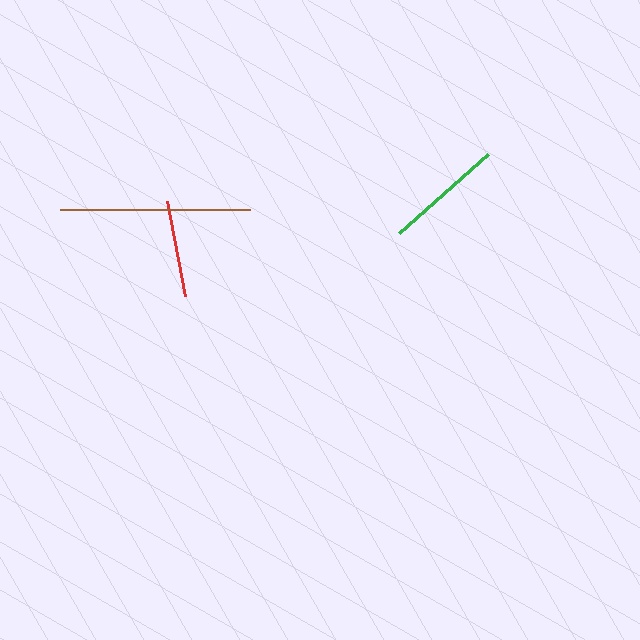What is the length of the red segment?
The red segment is approximately 96 pixels long.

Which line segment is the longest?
The brown line is the longest at approximately 190 pixels.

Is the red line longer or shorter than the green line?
The green line is longer than the red line.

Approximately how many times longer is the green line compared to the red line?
The green line is approximately 1.2 times the length of the red line.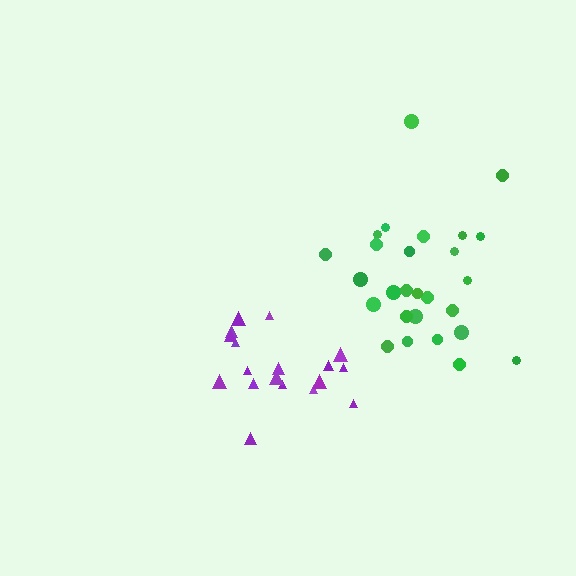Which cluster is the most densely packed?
Purple.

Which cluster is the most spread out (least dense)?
Green.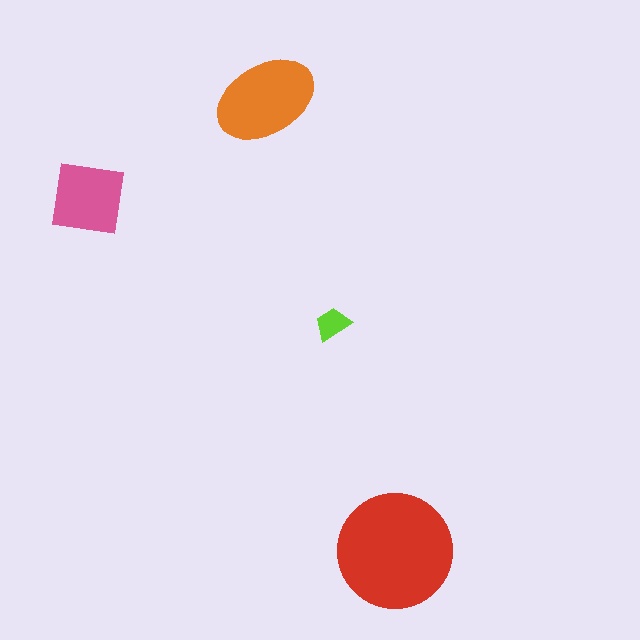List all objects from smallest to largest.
The lime trapezoid, the pink square, the orange ellipse, the red circle.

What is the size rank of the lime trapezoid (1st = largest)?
4th.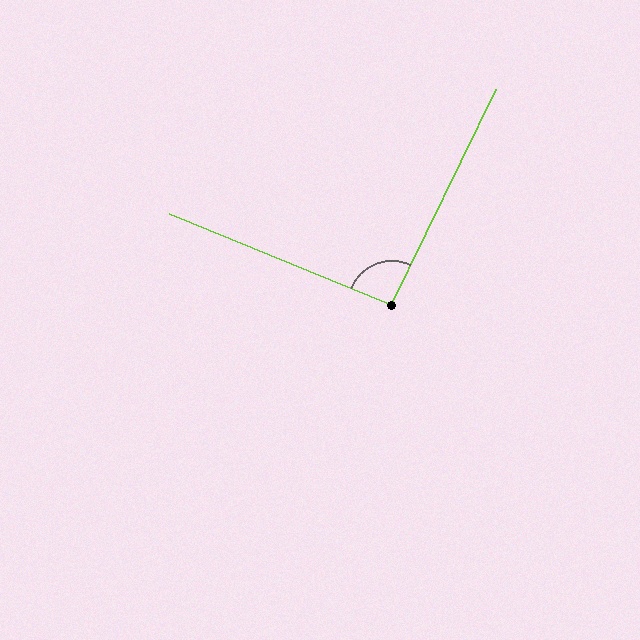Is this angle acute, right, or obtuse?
It is approximately a right angle.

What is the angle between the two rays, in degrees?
Approximately 94 degrees.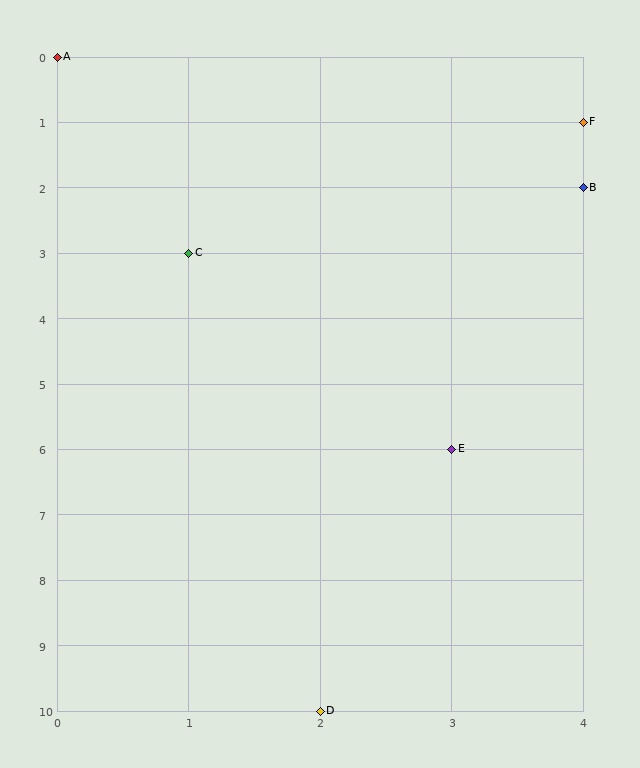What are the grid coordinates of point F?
Point F is at grid coordinates (4, 1).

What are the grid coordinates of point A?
Point A is at grid coordinates (0, 0).